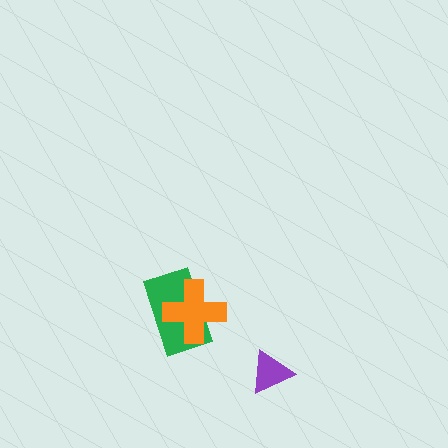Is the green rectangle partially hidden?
Yes, it is partially covered by another shape.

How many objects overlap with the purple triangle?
0 objects overlap with the purple triangle.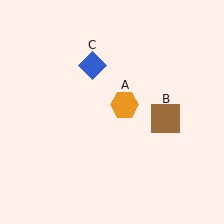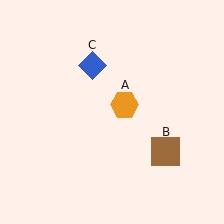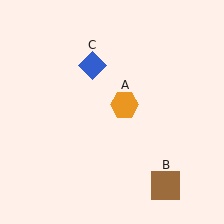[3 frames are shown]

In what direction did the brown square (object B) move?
The brown square (object B) moved down.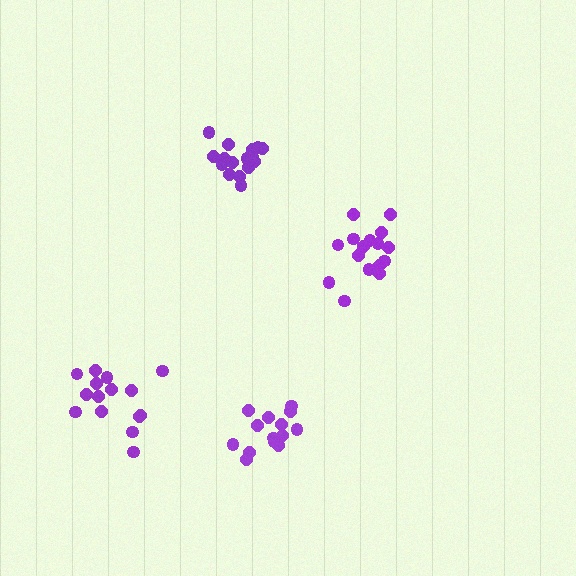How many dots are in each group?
Group 1: 16 dots, Group 2: 14 dots, Group 3: 16 dots, Group 4: 15 dots (61 total).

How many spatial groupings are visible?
There are 4 spatial groupings.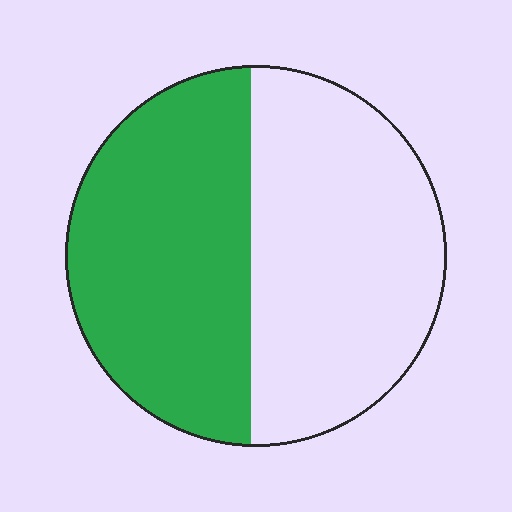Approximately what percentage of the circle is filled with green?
Approximately 50%.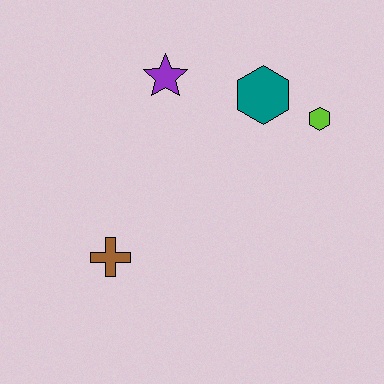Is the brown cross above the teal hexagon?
No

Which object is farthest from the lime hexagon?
The brown cross is farthest from the lime hexagon.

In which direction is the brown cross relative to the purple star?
The brown cross is below the purple star.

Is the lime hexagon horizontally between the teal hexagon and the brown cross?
No